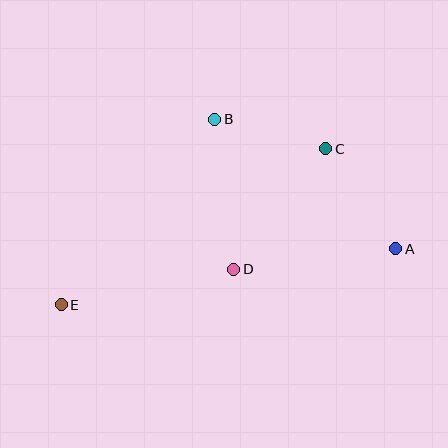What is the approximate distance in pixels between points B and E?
The distance between B and E is approximately 241 pixels.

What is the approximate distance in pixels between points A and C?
The distance between A and C is approximately 122 pixels.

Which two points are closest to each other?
Points B and C are closest to each other.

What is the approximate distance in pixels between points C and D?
The distance between C and D is approximately 152 pixels.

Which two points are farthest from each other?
Points A and E are farthest from each other.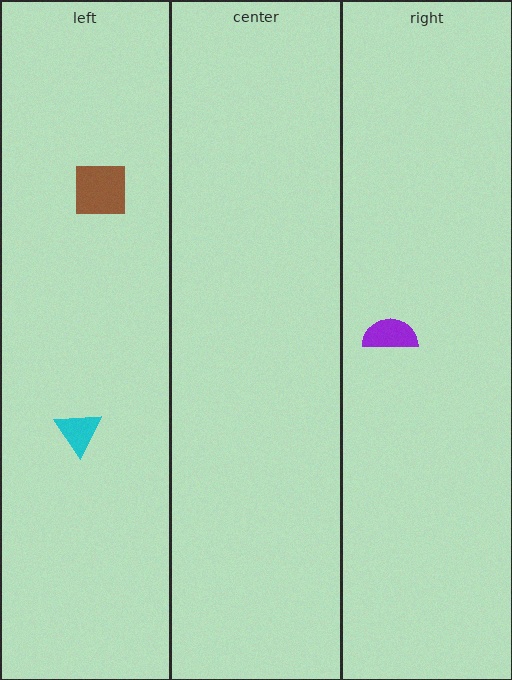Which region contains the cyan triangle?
The left region.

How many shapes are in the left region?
2.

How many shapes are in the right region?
1.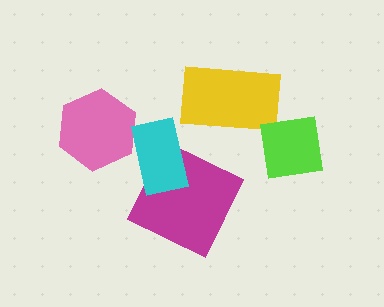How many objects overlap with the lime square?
0 objects overlap with the lime square.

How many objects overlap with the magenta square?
1 object overlaps with the magenta square.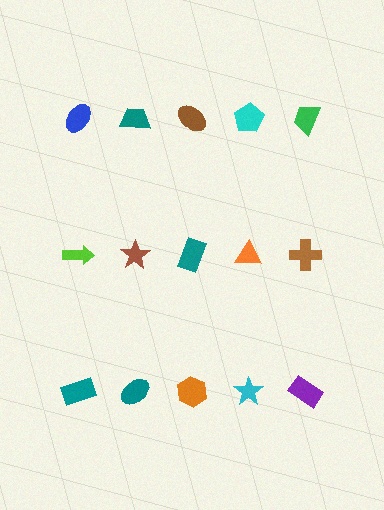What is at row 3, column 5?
A purple rectangle.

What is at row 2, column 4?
An orange triangle.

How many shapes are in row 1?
5 shapes.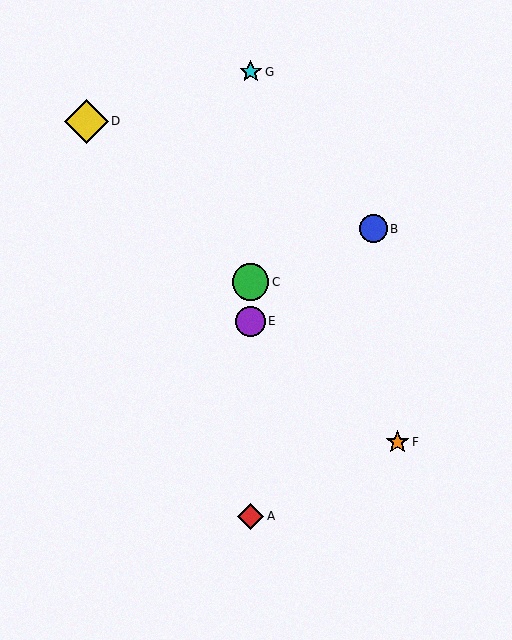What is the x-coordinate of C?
Object C is at x≈251.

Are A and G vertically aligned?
Yes, both are at x≈251.